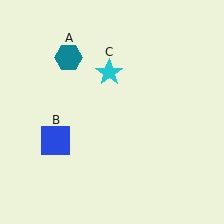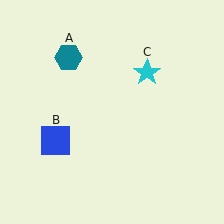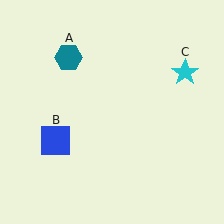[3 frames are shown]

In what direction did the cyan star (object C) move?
The cyan star (object C) moved right.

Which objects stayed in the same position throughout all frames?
Teal hexagon (object A) and blue square (object B) remained stationary.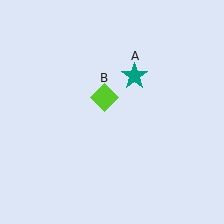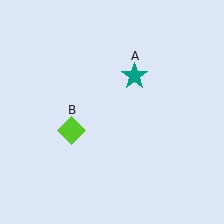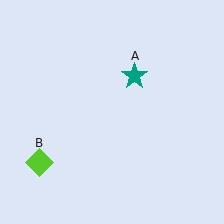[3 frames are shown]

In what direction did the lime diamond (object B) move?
The lime diamond (object B) moved down and to the left.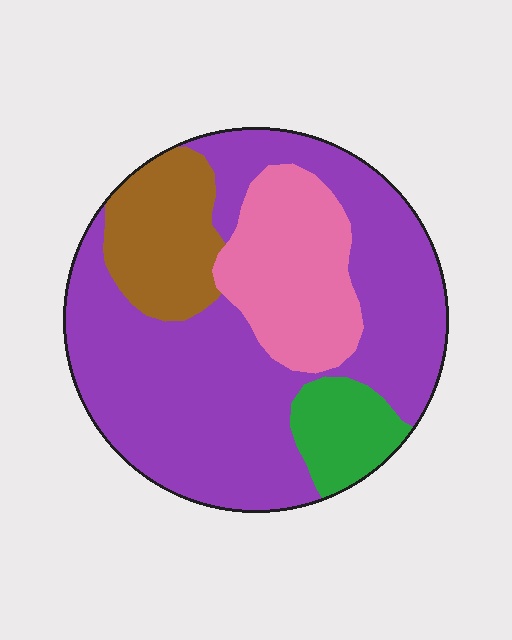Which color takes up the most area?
Purple, at roughly 60%.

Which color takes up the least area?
Green, at roughly 10%.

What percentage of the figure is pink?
Pink covers roughly 20% of the figure.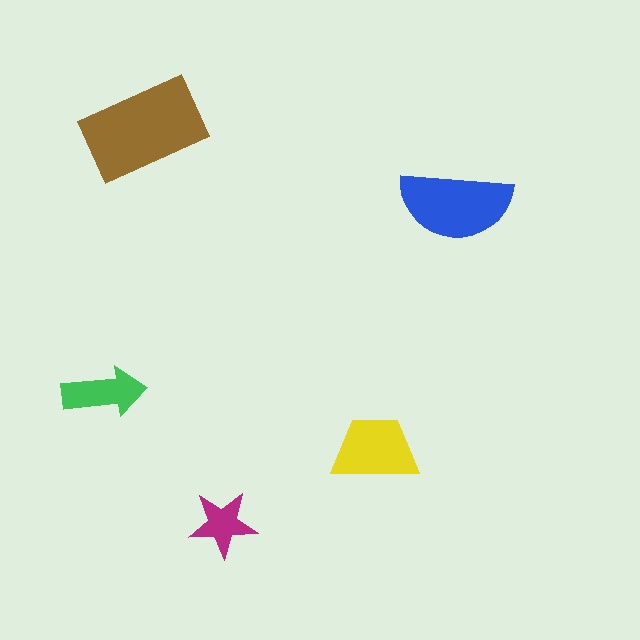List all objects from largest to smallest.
The brown rectangle, the blue semicircle, the yellow trapezoid, the green arrow, the magenta star.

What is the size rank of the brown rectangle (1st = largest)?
1st.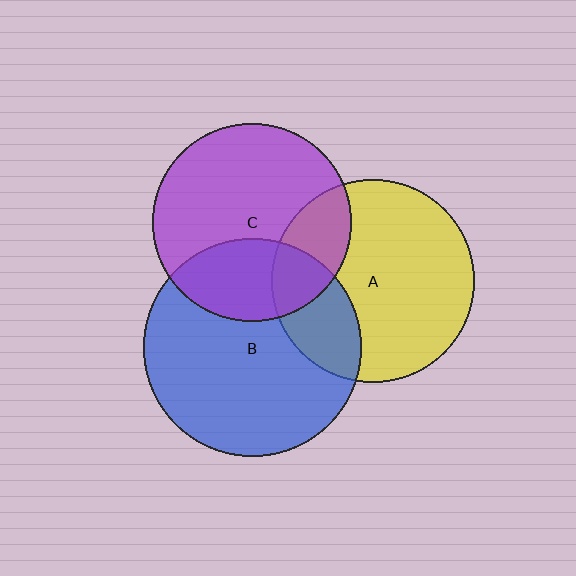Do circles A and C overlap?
Yes.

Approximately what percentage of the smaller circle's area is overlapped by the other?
Approximately 20%.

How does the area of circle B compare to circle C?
Approximately 1.2 times.